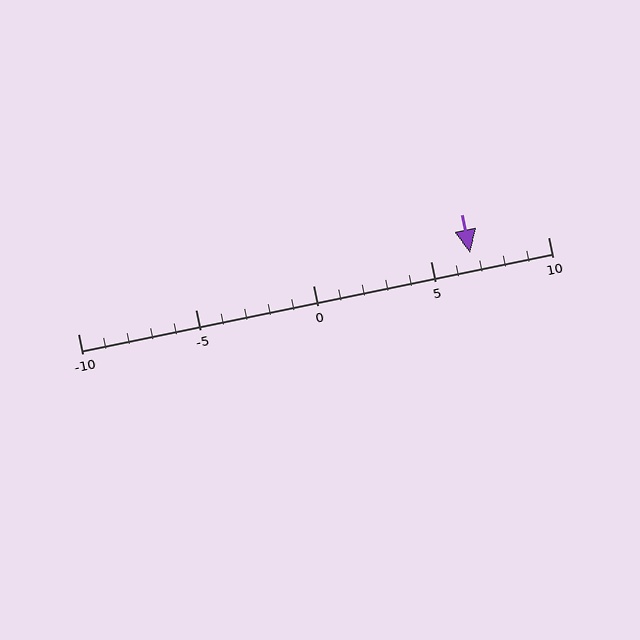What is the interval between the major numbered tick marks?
The major tick marks are spaced 5 units apart.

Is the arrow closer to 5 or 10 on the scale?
The arrow is closer to 5.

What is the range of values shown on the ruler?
The ruler shows values from -10 to 10.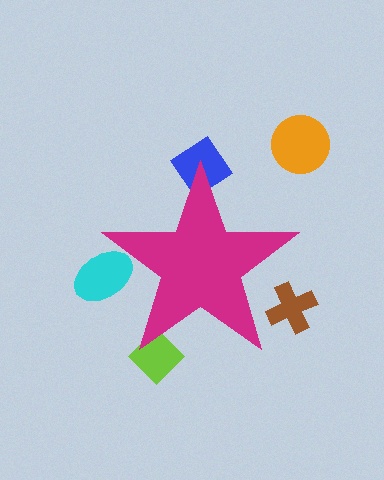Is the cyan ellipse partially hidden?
Yes, the cyan ellipse is partially hidden behind the magenta star.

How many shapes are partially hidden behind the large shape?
4 shapes are partially hidden.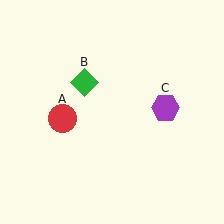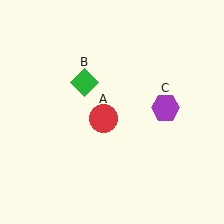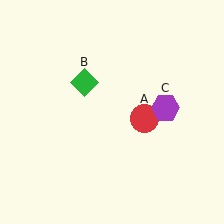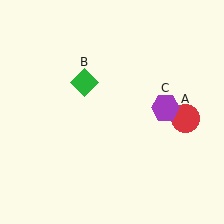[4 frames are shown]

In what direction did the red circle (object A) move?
The red circle (object A) moved right.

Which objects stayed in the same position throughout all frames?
Green diamond (object B) and purple hexagon (object C) remained stationary.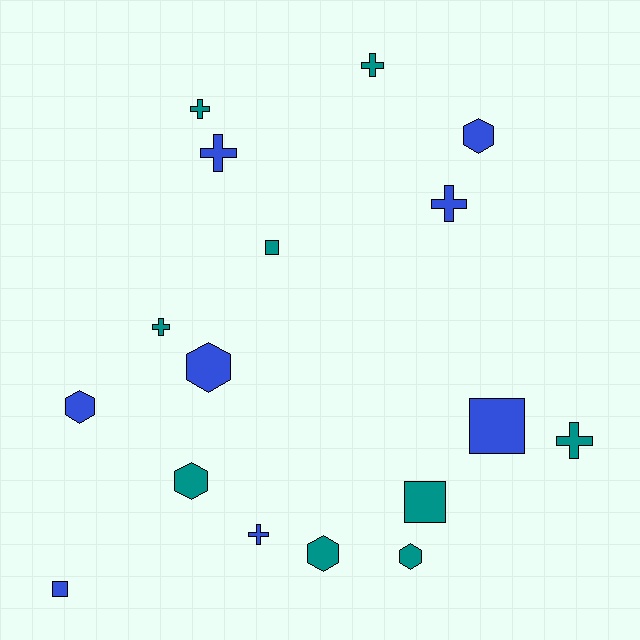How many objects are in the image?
There are 17 objects.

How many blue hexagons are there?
There are 3 blue hexagons.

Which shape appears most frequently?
Cross, with 7 objects.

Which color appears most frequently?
Teal, with 9 objects.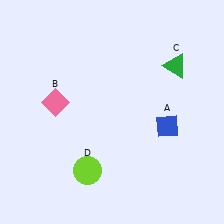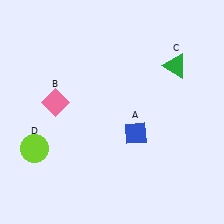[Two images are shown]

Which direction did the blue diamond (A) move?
The blue diamond (A) moved left.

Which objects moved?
The objects that moved are: the blue diamond (A), the lime circle (D).